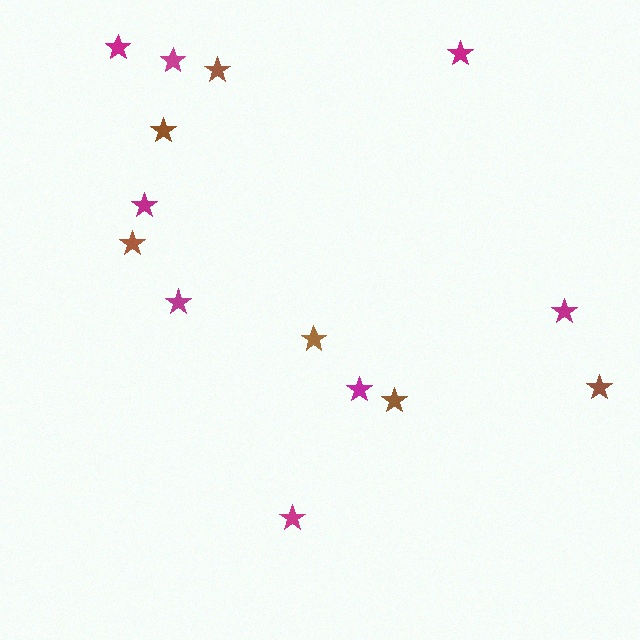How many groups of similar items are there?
There are 2 groups: one group of brown stars (6) and one group of magenta stars (8).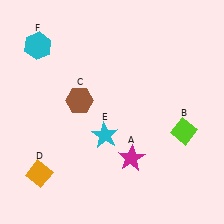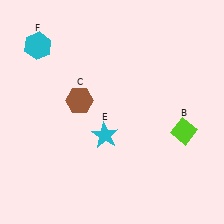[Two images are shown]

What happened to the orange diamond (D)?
The orange diamond (D) was removed in Image 2. It was in the bottom-left area of Image 1.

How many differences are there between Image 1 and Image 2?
There are 2 differences between the two images.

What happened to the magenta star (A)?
The magenta star (A) was removed in Image 2. It was in the bottom-right area of Image 1.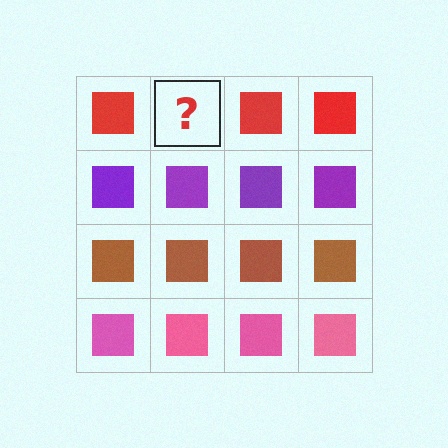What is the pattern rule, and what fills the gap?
The rule is that each row has a consistent color. The gap should be filled with a red square.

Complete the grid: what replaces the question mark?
The question mark should be replaced with a red square.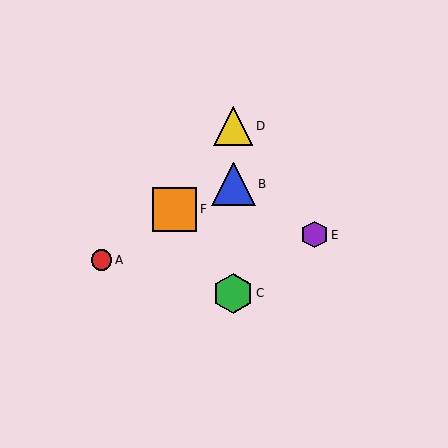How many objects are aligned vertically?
3 objects (B, C, D) are aligned vertically.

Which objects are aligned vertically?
Objects B, C, D are aligned vertically.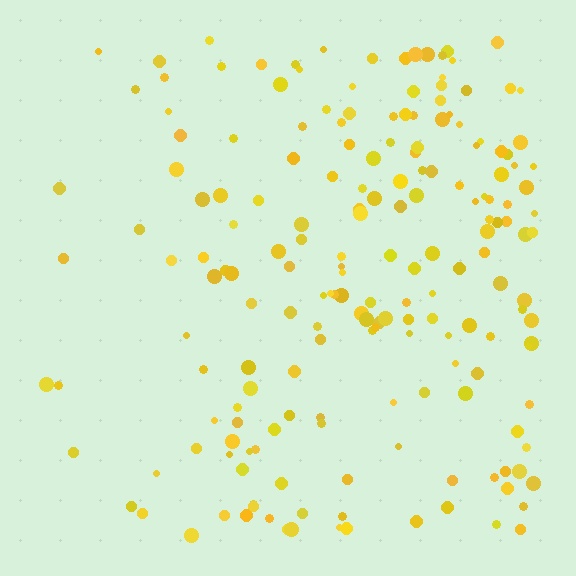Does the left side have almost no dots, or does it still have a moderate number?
Still a moderate number, just noticeably fewer than the right.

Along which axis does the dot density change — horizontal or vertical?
Horizontal.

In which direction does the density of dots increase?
From left to right, with the right side densest.